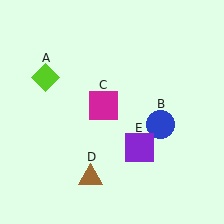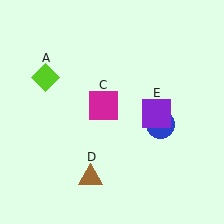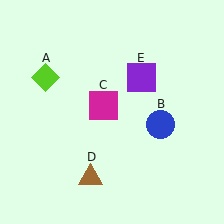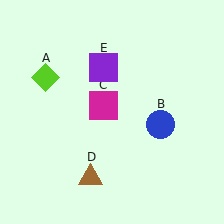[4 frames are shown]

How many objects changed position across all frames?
1 object changed position: purple square (object E).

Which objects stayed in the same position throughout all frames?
Lime diamond (object A) and blue circle (object B) and magenta square (object C) and brown triangle (object D) remained stationary.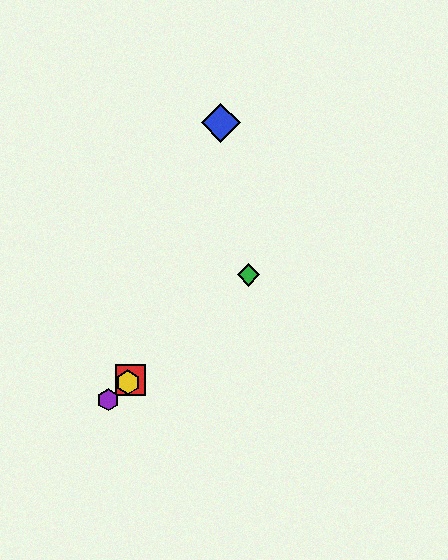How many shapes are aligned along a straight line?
4 shapes (the red square, the green diamond, the yellow hexagon, the purple hexagon) are aligned along a straight line.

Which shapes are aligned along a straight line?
The red square, the green diamond, the yellow hexagon, the purple hexagon are aligned along a straight line.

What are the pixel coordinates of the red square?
The red square is at (130, 380).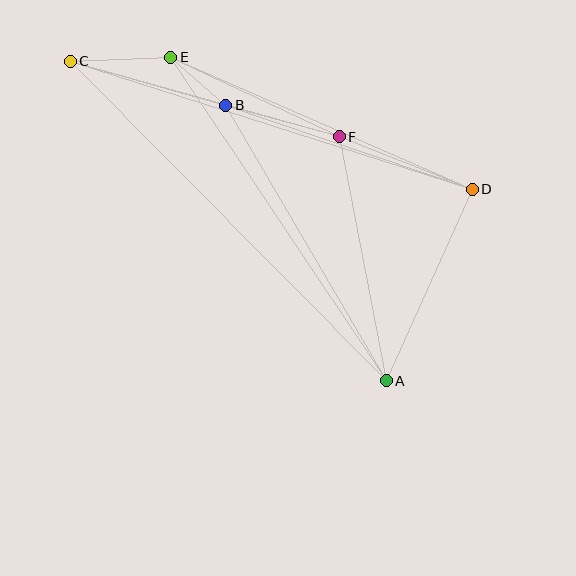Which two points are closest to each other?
Points B and E are closest to each other.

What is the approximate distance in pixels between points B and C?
The distance between B and C is approximately 162 pixels.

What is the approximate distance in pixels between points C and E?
The distance between C and E is approximately 101 pixels.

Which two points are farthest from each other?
Points A and C are farthest from each other.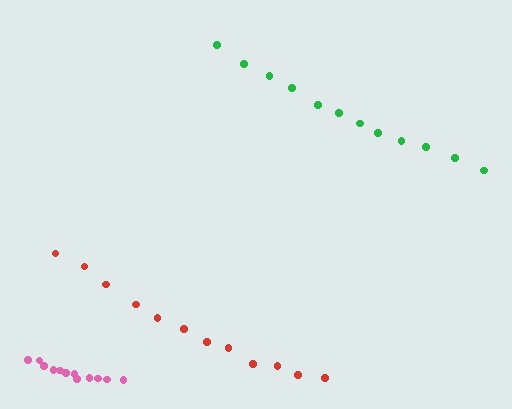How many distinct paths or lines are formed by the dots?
There are 3 distinct paths.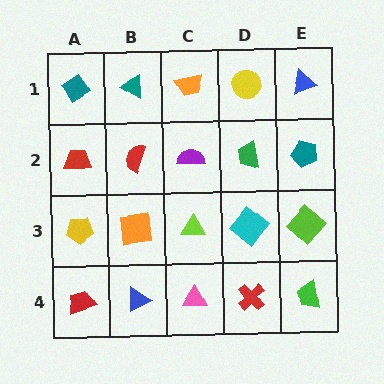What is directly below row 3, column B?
A blue triangle.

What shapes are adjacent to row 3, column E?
A teal pentagon (row 2, column E), a green trapezoid (row 4, column E), a cyan diamond (row 3, column D).